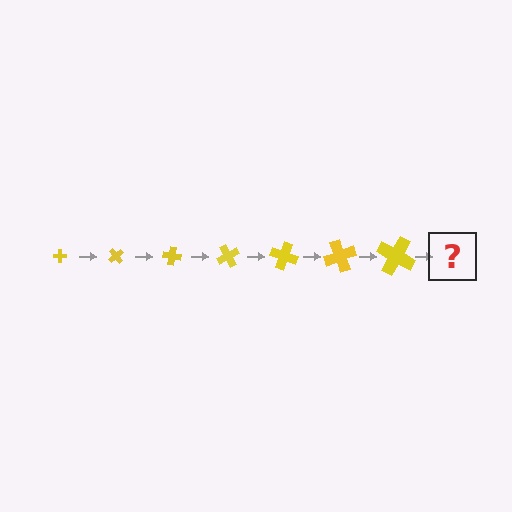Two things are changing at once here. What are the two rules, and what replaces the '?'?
The two rules are that the cross grows larger each step and it rotates 50 degrees each step. The '?' should be a cross, larger than the previous one and rotated 350 degrees from the start.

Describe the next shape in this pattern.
It should be a cross, larger than the previous one and rotated 350 degrees from the start.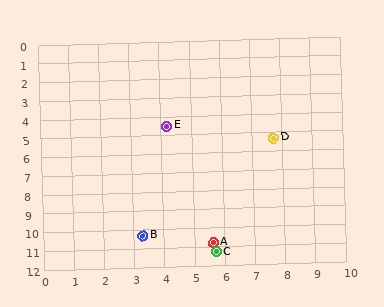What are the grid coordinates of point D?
Point D is at approximately (7.7, 5.3).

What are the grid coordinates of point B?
Point B is at approximately (3.3, 10.3).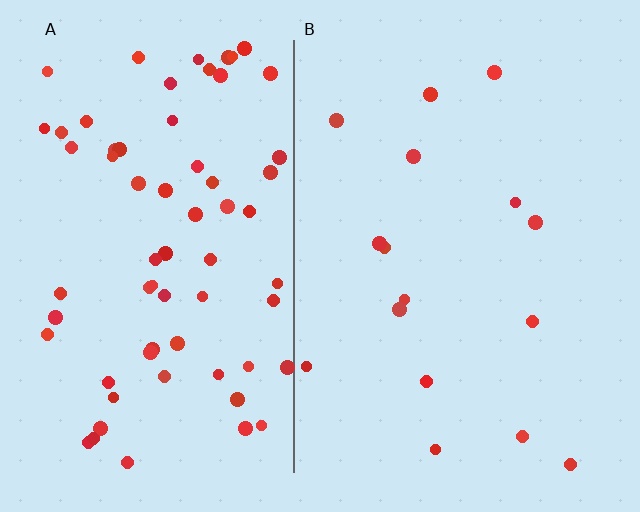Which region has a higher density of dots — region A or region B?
A (the left).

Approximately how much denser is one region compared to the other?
Approximately 4.2× — region A over region B.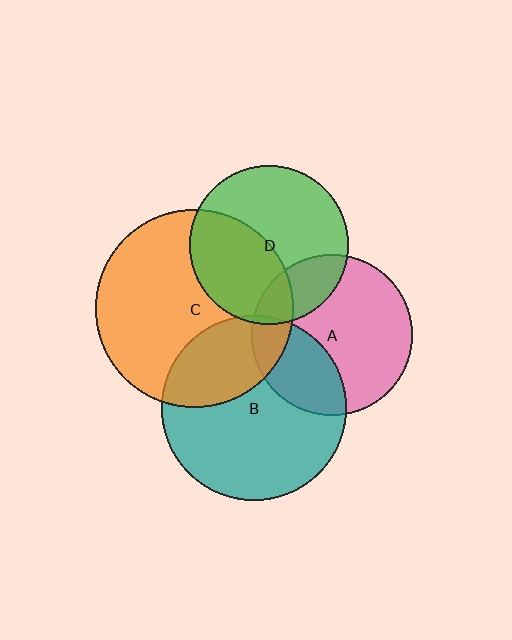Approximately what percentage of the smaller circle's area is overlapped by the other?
Approximately 15%.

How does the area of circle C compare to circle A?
Approximately 1.5 times.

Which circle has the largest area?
Circle C (orange).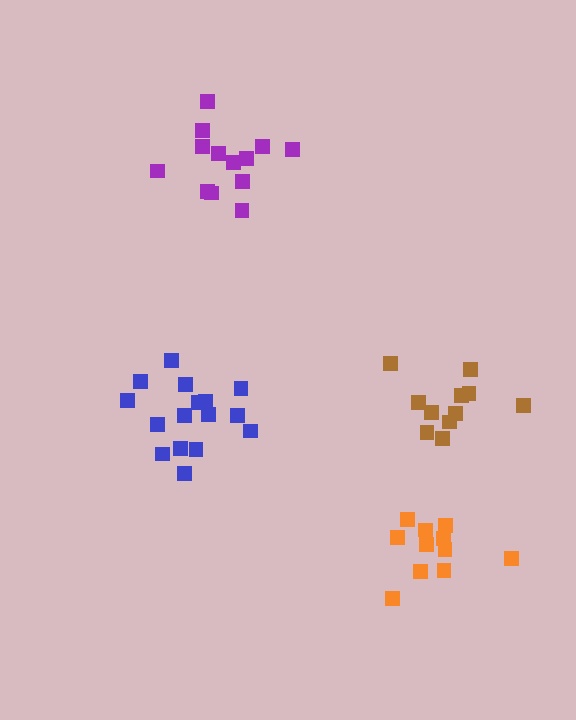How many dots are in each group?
Group 1: 16 dots, Group 2: 11 dots, Group 3: 13 dots, Group 4: 11 dots (51 total).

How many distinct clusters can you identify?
There are 4 distinct clusters.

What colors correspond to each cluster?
The clusters are colored: blue, orange, purple, brown.